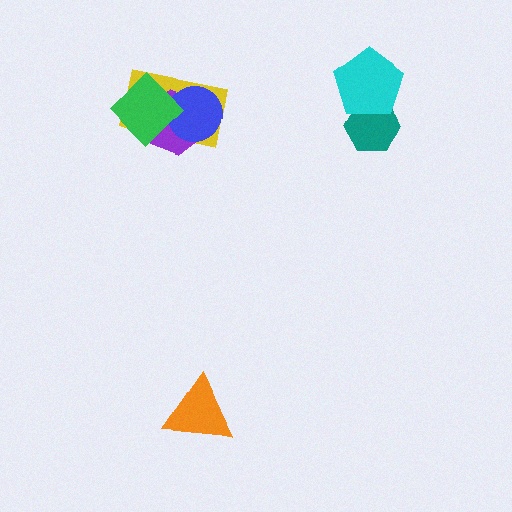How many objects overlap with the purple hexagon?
3 objects overlap with the purple hexagon.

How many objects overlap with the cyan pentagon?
1 object overlaps with the cyan pentagon.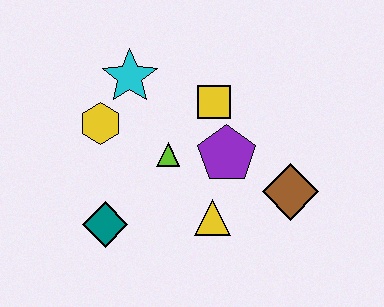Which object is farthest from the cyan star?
The brown diamond is farthest from the cyan star.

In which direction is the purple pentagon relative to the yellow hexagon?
The purple pentagon is to the right of the yellow hexagon.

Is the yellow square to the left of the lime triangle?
No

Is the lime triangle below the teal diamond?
No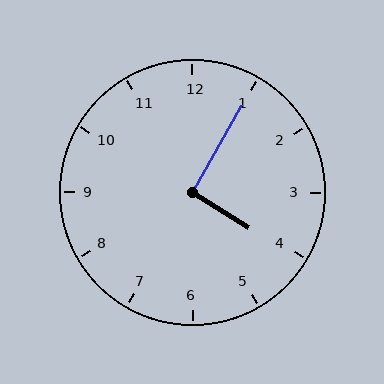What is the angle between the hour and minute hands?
Approximately 92 degrees.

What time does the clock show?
4:05.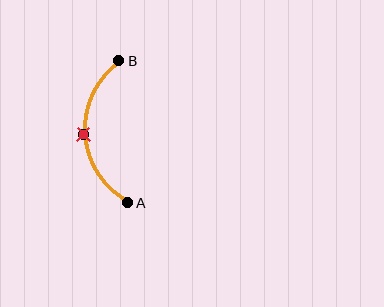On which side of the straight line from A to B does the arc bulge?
The arc bulges to the left of the straight line connecting A and B.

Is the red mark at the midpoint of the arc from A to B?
Yes. The red mark lies on the arc at equal arc-length from both A and B — it is the arc midpoint.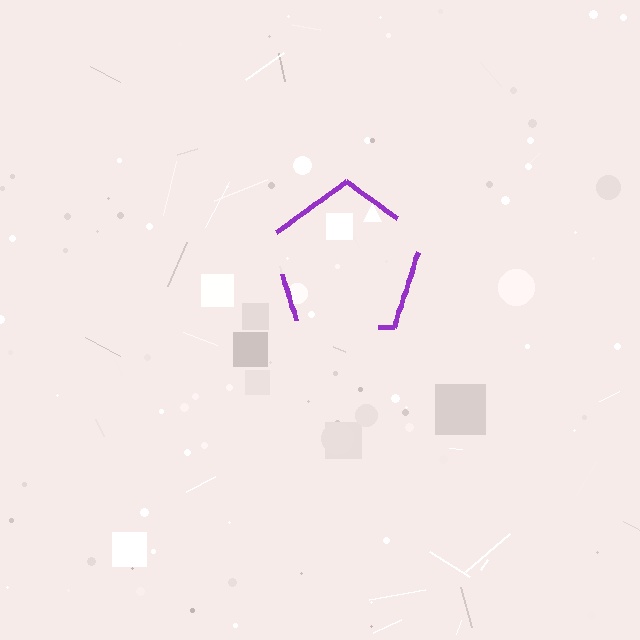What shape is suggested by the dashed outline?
The dashed outline suggests a pentagon.